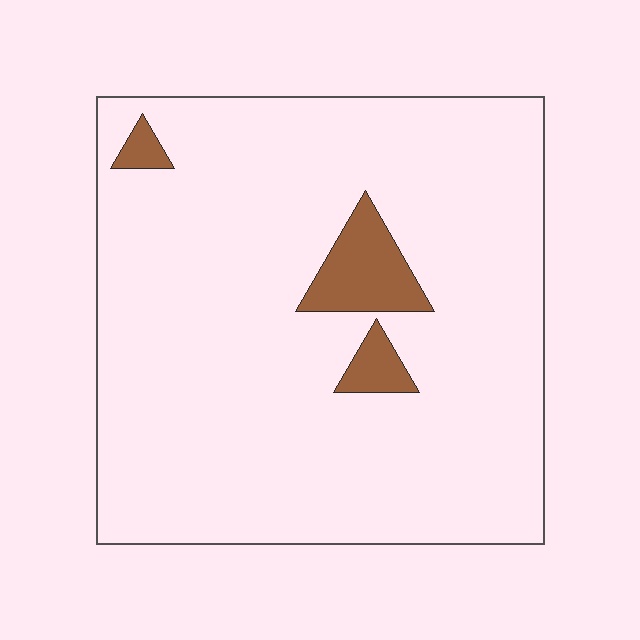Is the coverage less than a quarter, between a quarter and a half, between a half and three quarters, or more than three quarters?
Less than a quarter.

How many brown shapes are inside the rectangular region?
3.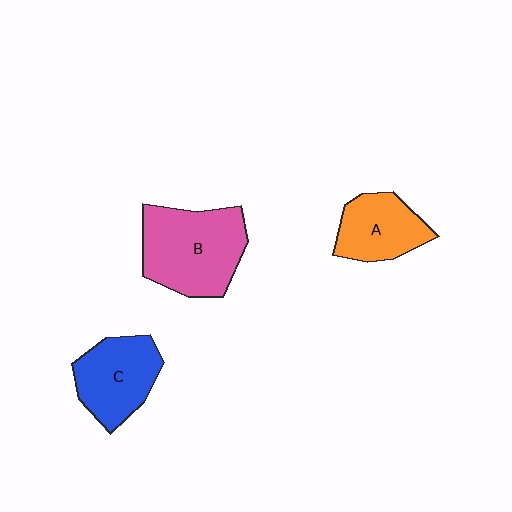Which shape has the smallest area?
Shape A (orange).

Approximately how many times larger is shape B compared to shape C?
Approximately 1.4 times.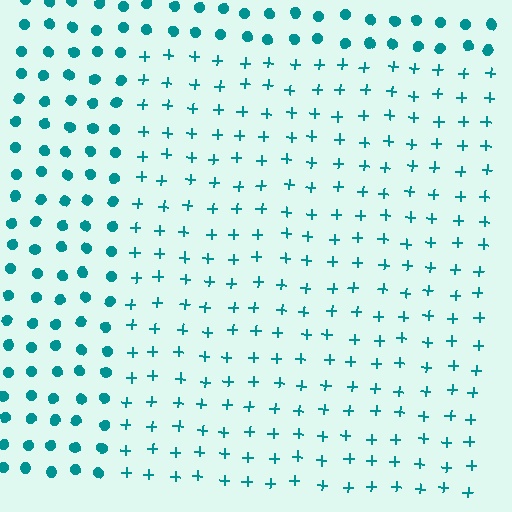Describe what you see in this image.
The image is filled with small teal elements arranged in a uniform grid. A rectangle-shaped region contains plus signs, while the surrounding area contains circles. The boundary is defined purely by the change in element shape.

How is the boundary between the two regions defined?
The boundary is defined by a change in element shape: plus signs inside vs. circles outside. All elements share the same color and spacing.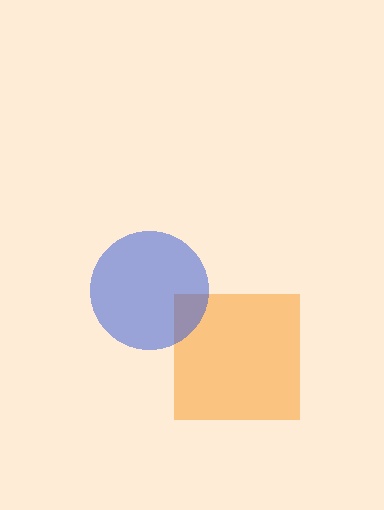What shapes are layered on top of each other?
The layered shapes are: an orange square, a blue circle.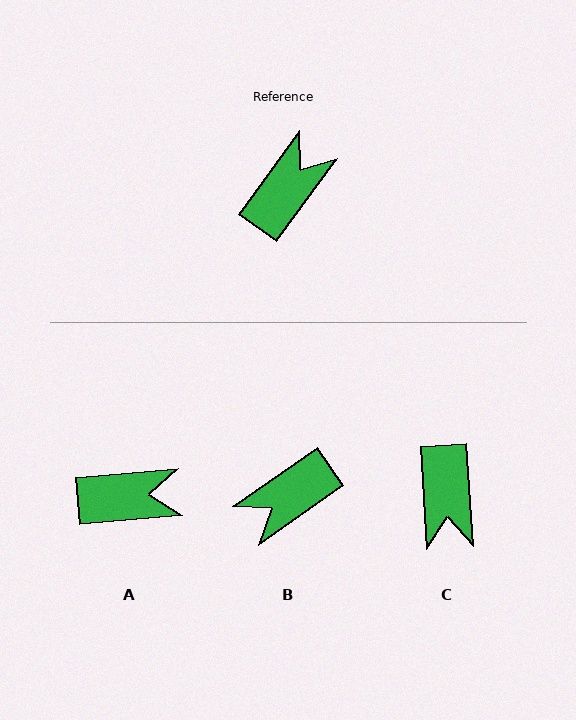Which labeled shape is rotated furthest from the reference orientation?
B, about 161 degrees away.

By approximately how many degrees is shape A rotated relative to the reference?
Approximately 49 degrees clockwise.